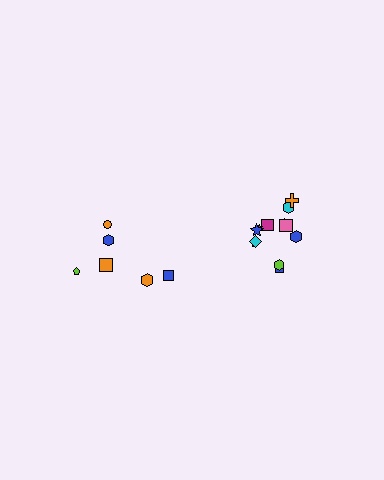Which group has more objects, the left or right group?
The right group.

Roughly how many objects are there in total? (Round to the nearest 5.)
Roughly 20 objects in total.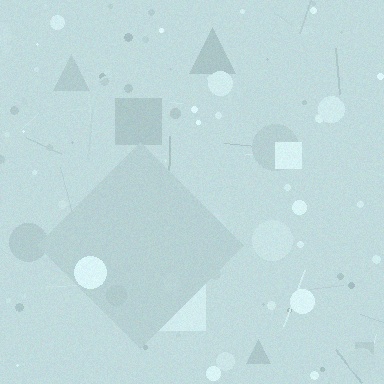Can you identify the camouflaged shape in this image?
The camouflaged shape is a diamond.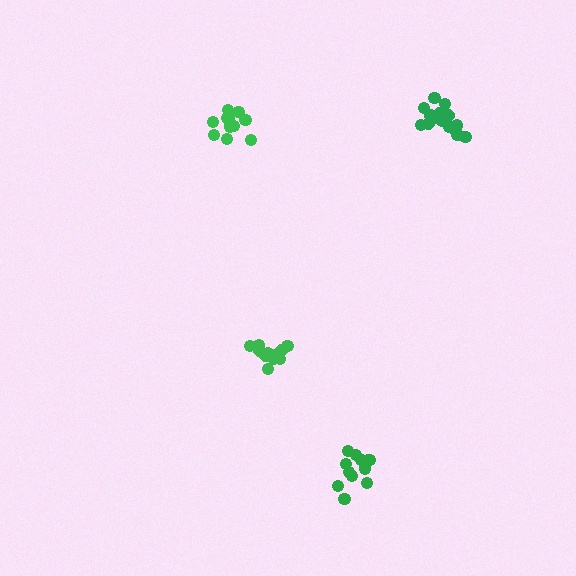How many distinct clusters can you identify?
There are 4 distinct clusters.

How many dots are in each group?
Group 1: 12 dots, Group 2: 12 dots, Group 3: 15 dots, Group 4: 12 dots (51 total).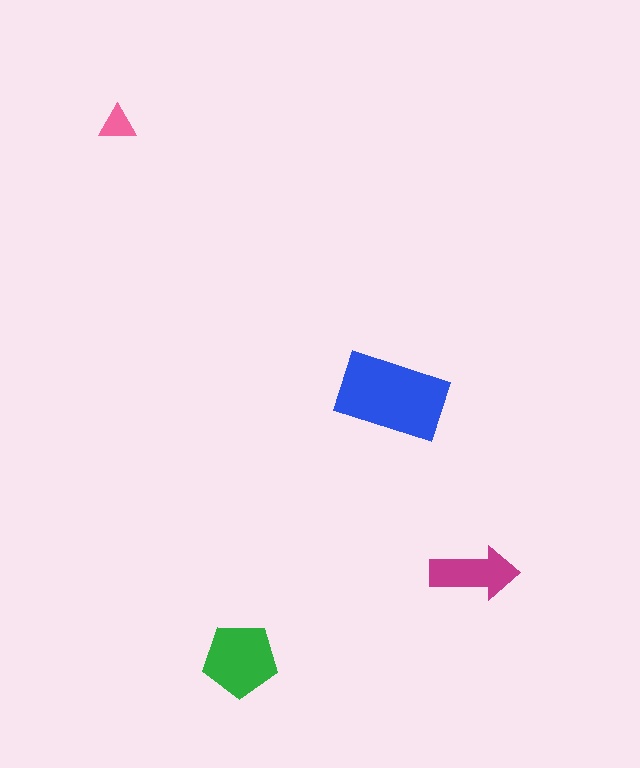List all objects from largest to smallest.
The blue rectangle, the green pentagon, the magenta arrow, the pink triangle.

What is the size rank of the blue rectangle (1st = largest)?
1st.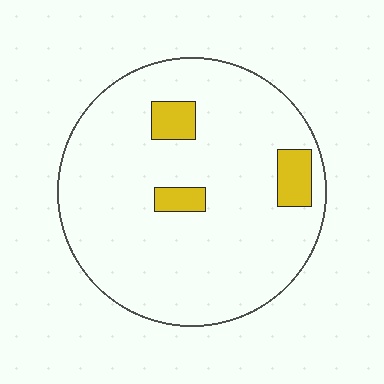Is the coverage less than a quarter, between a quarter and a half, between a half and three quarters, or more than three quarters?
Less than a quarter.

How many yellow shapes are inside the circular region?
3.